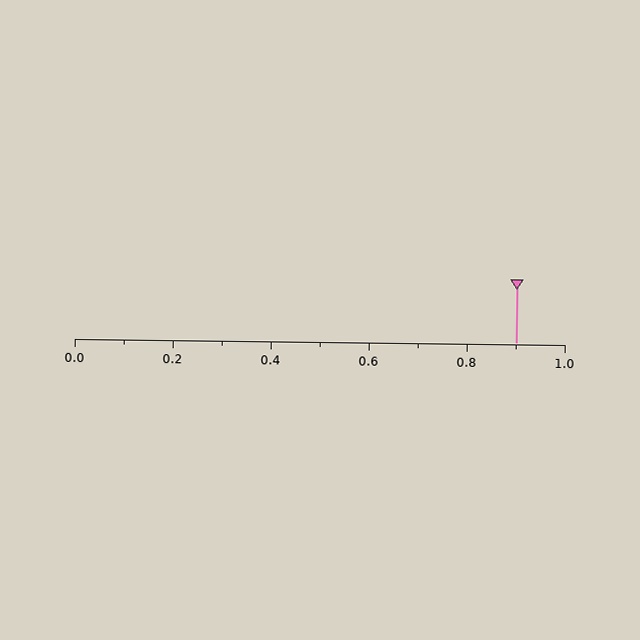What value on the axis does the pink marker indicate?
The marker indicates approximately 0.9.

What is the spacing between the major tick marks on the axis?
The major ticks are spaced 0.2 apart.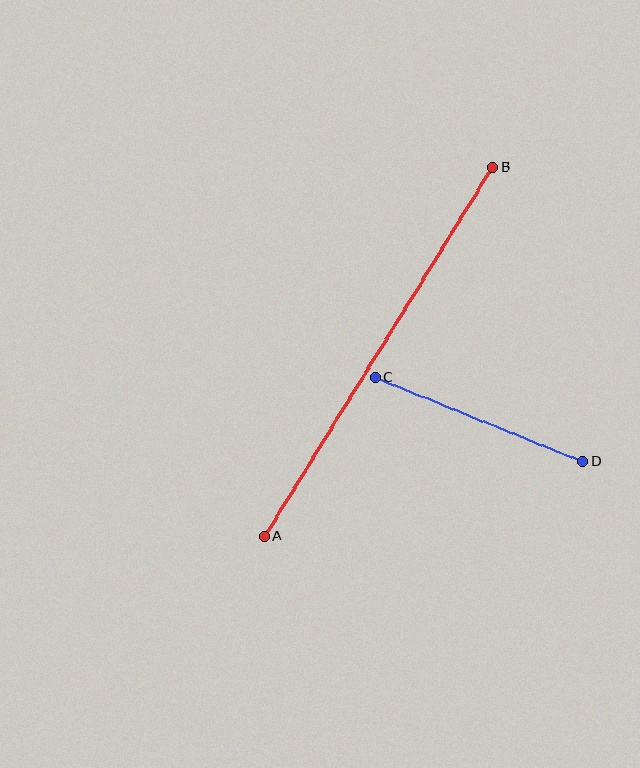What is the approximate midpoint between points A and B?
The midpoint is at approximately (378, 352) pixels.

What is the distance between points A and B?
The distance is approximately 434 pixels.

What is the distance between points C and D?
The distance is approximately 224 pixels.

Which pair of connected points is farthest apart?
Points A and B are farthest apart.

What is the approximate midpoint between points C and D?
The midpoint is at approximately (479, 420) pixels.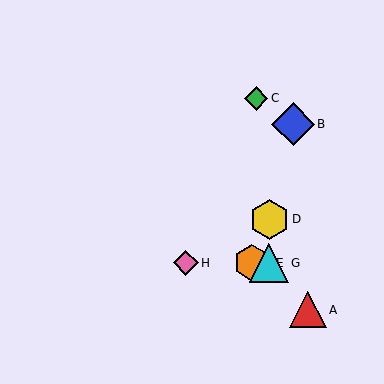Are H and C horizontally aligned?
No, H is at y≈263 and C is at y≈98.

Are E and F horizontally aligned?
Yes, both are at y≈263.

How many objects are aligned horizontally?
4 objects (E, F, G, H) are aligned horizontally.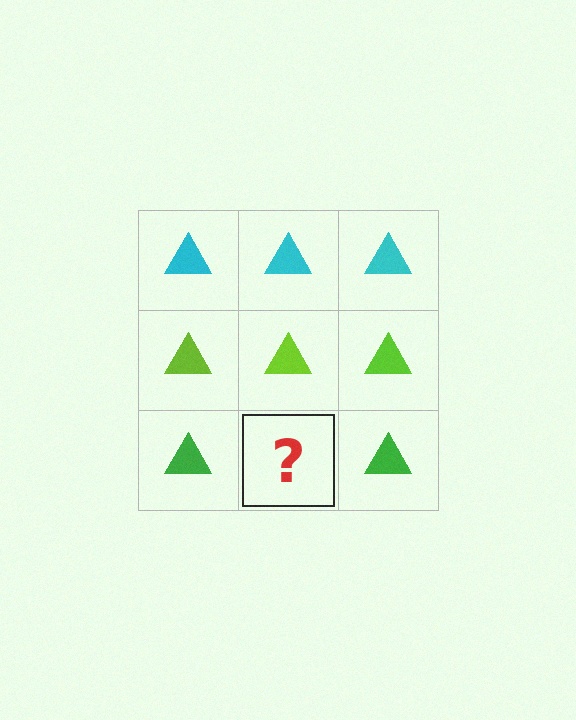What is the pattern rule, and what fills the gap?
The rule is that each row has a consistent color. The gap should be filled with a green triangle.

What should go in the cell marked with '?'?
The missing cell should contain a green triangle.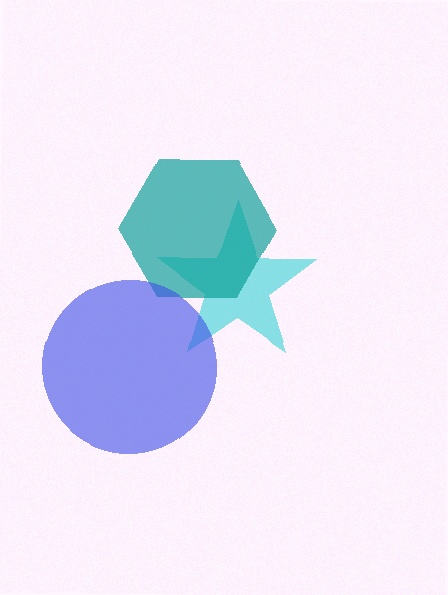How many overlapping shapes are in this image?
There are 3 overlapping shapes in the image.